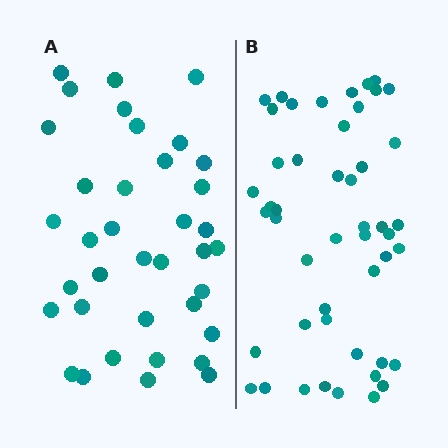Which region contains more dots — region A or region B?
Region B (the right region) has more dots.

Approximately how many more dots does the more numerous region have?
Region B has roughly 12 or so more dots than region A.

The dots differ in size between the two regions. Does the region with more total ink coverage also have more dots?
No. Region A has more total ink coverage because its dots are larger, but region B actually contains more individual dots. Total area can be misleading — the number of items is what matters here.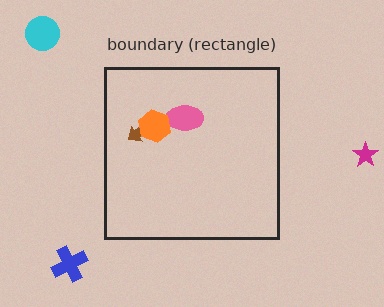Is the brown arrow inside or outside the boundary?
Inside.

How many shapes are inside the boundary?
3 inside, 3 outside.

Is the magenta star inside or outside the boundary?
Outside.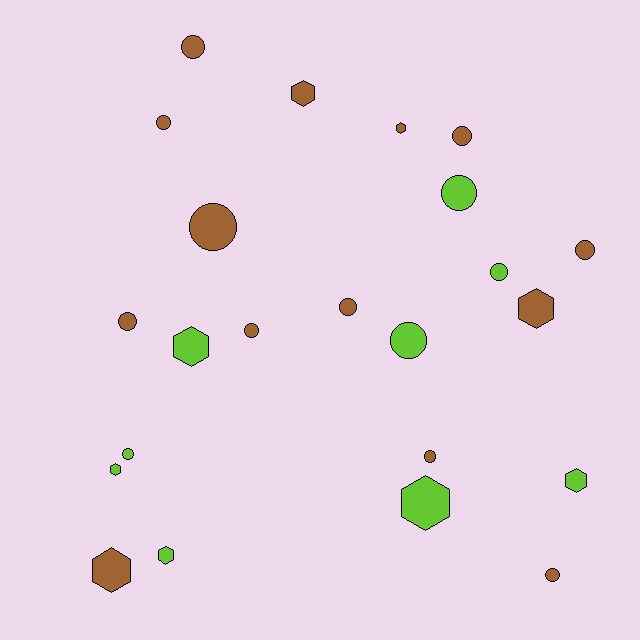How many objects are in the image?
There are 23 objects.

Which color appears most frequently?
Brown, with 14 objects.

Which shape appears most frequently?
Circle, with 14 objects.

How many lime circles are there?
There are 4 lime circles.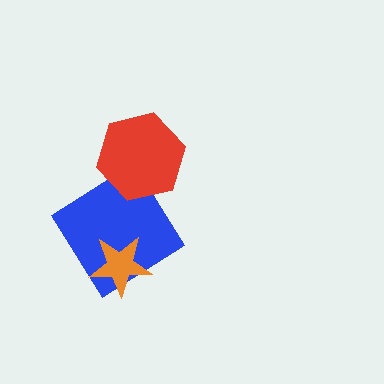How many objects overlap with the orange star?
1 object overlaps with the orange star.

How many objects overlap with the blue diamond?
2 objects overlap with the blue diamond.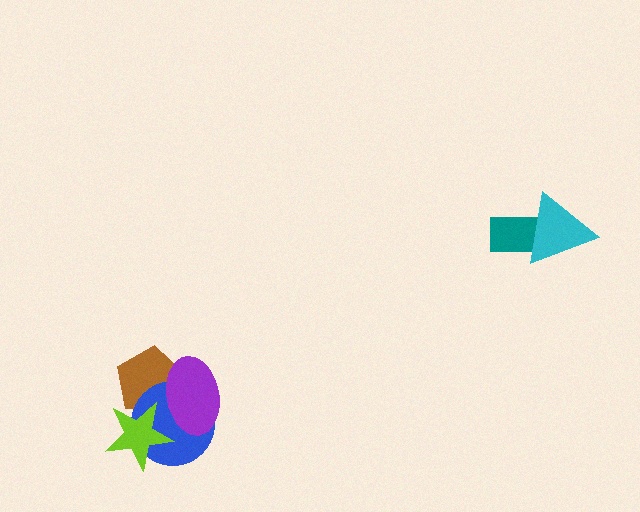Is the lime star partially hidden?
Yes, it is partially covered by another shape.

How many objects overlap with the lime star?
3 objects overlap with the lime star.